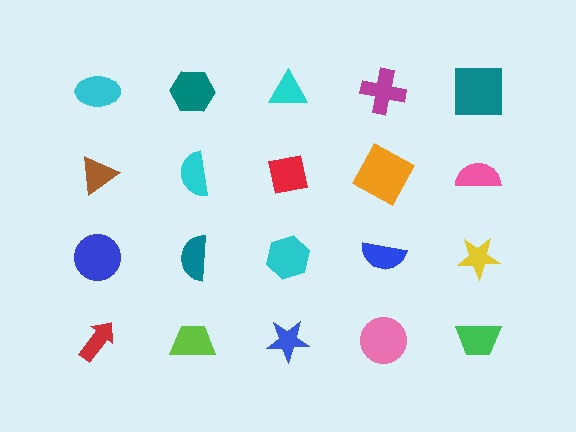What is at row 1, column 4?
A magenta cross.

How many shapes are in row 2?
5 shapes.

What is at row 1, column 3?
A cyan triangle.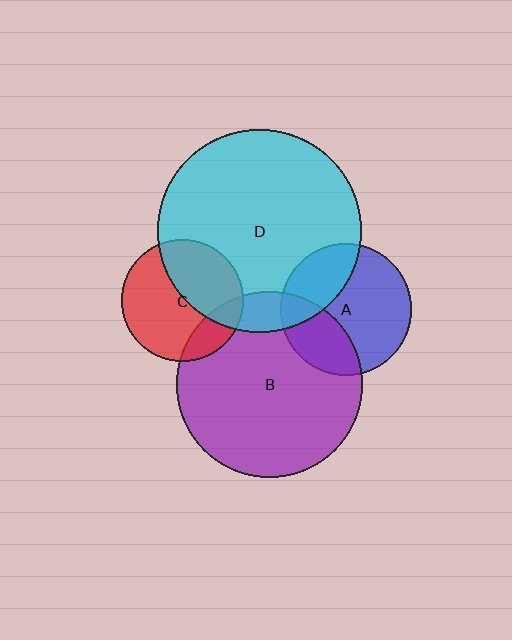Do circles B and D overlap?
Yes.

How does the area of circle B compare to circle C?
Approximately 2.3 times.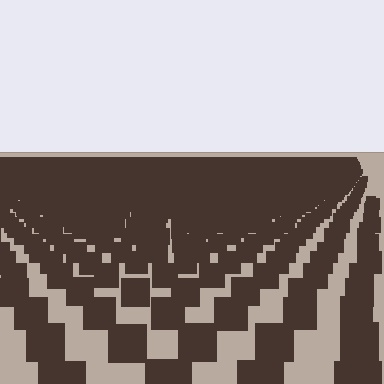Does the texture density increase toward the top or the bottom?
Density increases toward the top.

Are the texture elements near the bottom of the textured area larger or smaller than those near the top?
Larger. Near the bottom, elements are closer to the viewer and appear at a bigger on-screen size.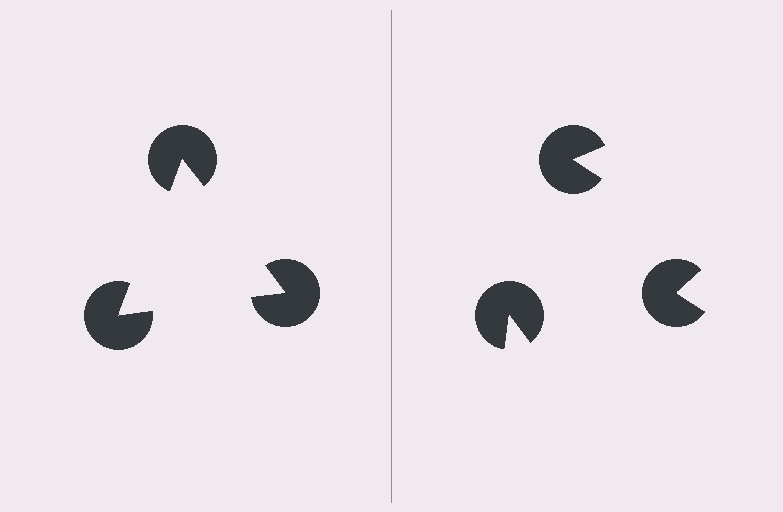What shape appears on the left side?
An illusory triangle.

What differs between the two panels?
The pac-man discs are positioned identically on both sides; only the wedge orientations differ. On the left they align to a triangle; on the right they are misaligned.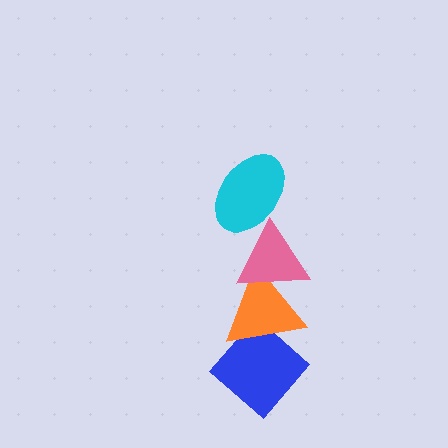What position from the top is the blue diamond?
The blue diamond is 4th from the top.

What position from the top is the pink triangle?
The pink triangle is 2nd from the top.